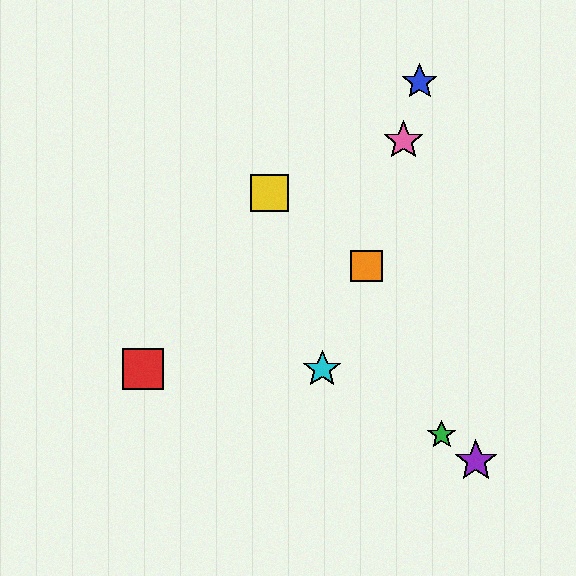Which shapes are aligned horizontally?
The red square, the cyan star are aligned horizontally.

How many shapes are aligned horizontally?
2 shapes (the red square, the cyan star) are aligned horizontally.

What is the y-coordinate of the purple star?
The purple star is at y≈461.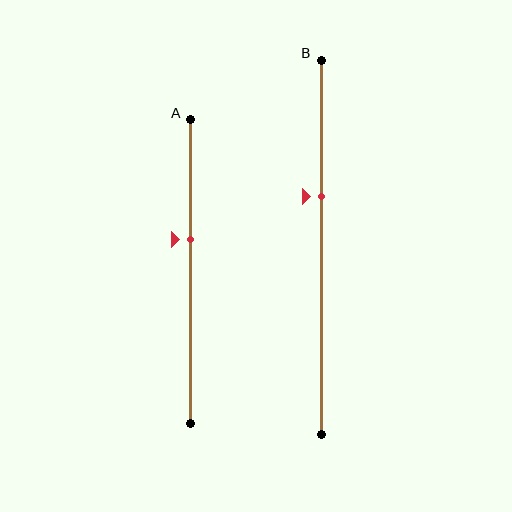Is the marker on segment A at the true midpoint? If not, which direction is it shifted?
No, the marker on segment A is shifted upward by about 10% of the segment length.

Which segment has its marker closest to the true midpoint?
Segment A has its marker closest to the true midpoint.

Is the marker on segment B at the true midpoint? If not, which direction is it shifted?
No, the marker on segment B is shifted upward by about 14% of the segment length.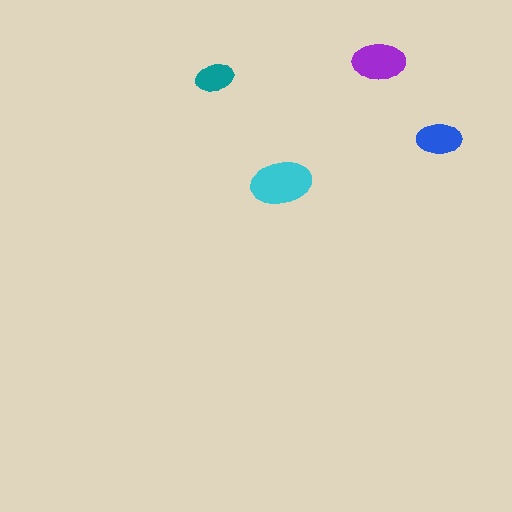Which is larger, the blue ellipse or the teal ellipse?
The blue one.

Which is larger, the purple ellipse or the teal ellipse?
The purple one.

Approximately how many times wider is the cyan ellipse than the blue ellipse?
About 1.5 times wider.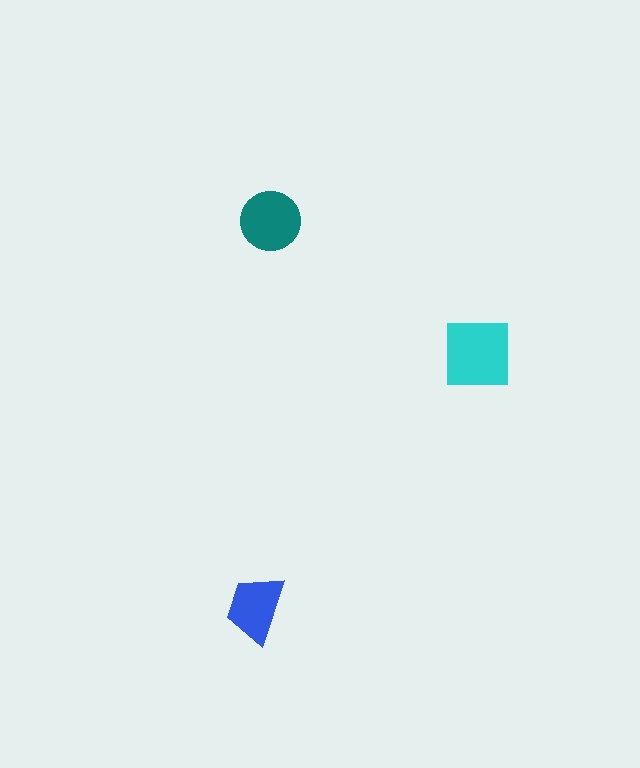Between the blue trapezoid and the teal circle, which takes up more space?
The teal circle.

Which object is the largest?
The cyan square.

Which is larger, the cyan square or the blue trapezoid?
The cyan square.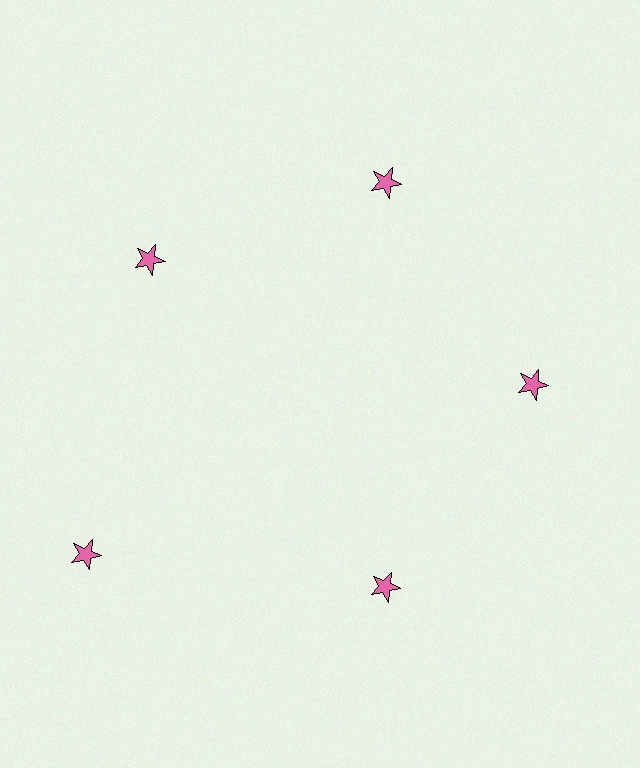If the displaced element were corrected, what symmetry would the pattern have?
It would have 5-fold rotational symmetry — the pattern would map onto itself every 72 degrees.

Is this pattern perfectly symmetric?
No. The 5 pink stars are arranged in a ring, but one element near the 8 o'clock position is pushed outward from the center, breaking the 5-fold rotational symmetry.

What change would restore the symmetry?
The symmetry would be restored by moving it inward, back onto the ring so that all 5 stars sit at equal angles and equal distance from the center.